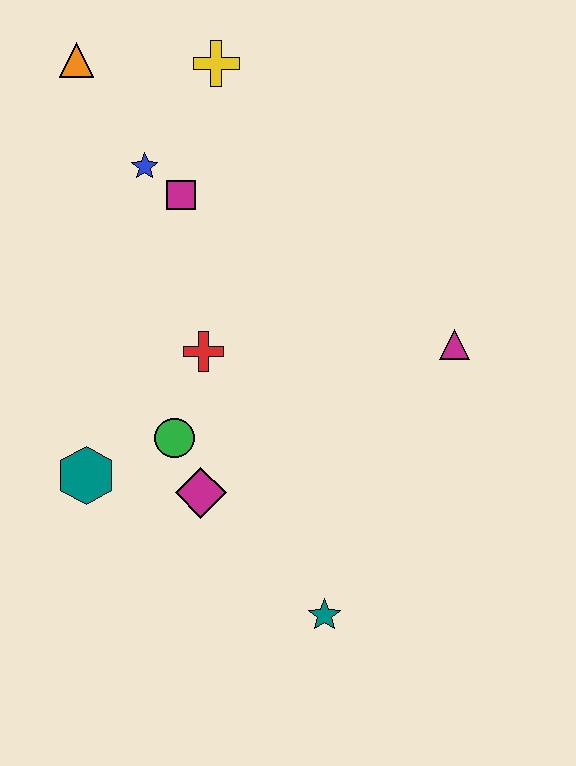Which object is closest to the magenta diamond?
The green circle is closest to the magenta diamond.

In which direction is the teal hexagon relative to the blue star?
The teal hexagon is below the blue star.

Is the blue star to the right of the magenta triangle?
No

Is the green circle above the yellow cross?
No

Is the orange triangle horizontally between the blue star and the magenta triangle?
No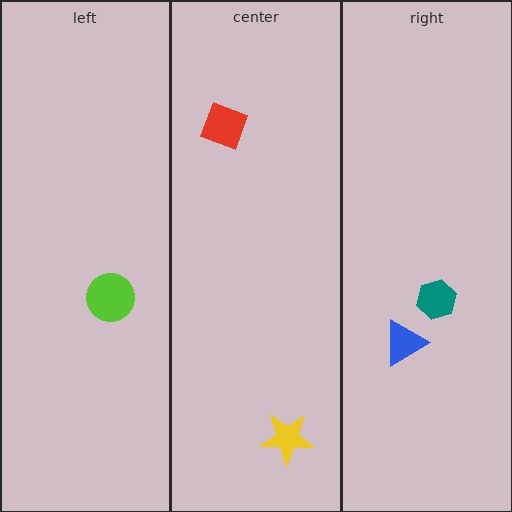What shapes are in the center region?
The yellow star, the red square.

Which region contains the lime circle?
The left region.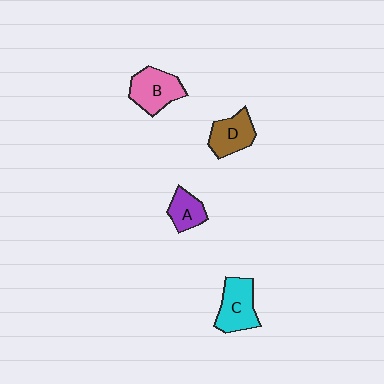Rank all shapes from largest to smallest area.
From largest to smallest: B (pink), C (cyan), D (brown), A (purple).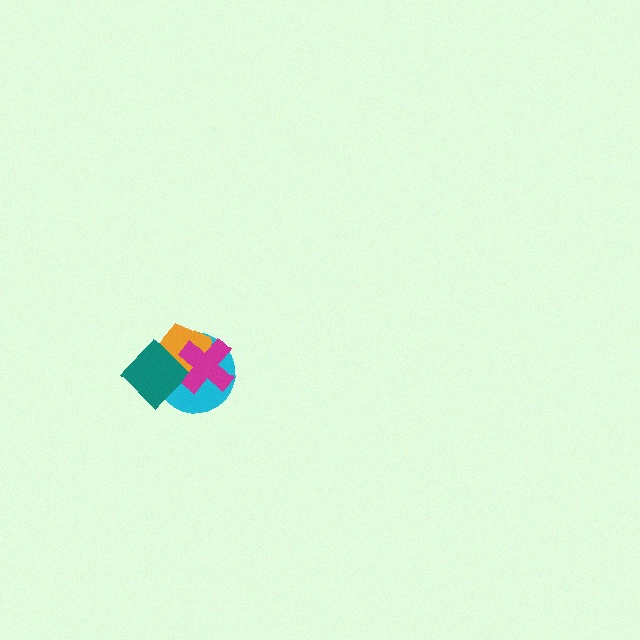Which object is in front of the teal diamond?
The magenta cross is in front of the teal diamond.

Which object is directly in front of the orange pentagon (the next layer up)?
The teal diamond is directly in front of the orange pentagon.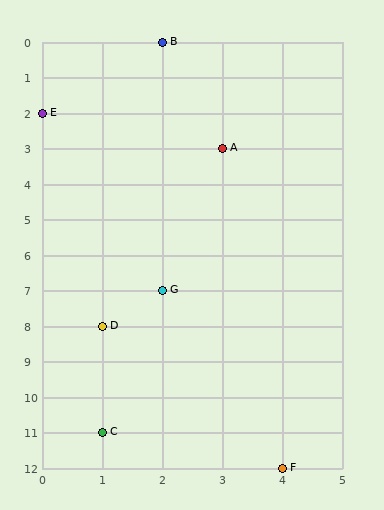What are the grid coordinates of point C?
Point C is at grid coordinates (1, 11).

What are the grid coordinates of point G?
Point G is at grid coordinates (2, 7).